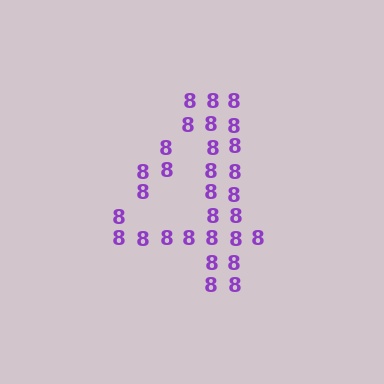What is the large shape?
The large shape is the digit 4.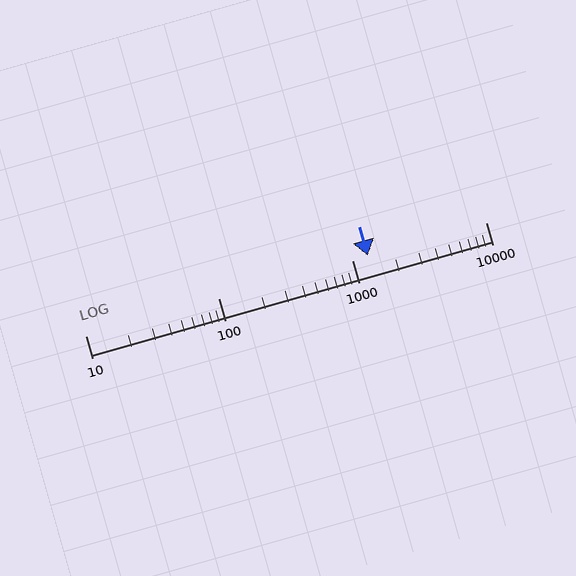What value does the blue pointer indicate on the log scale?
The pointer indicates approximately 1300.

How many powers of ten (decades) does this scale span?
The scale spans 3 decades, from 10 to 10000.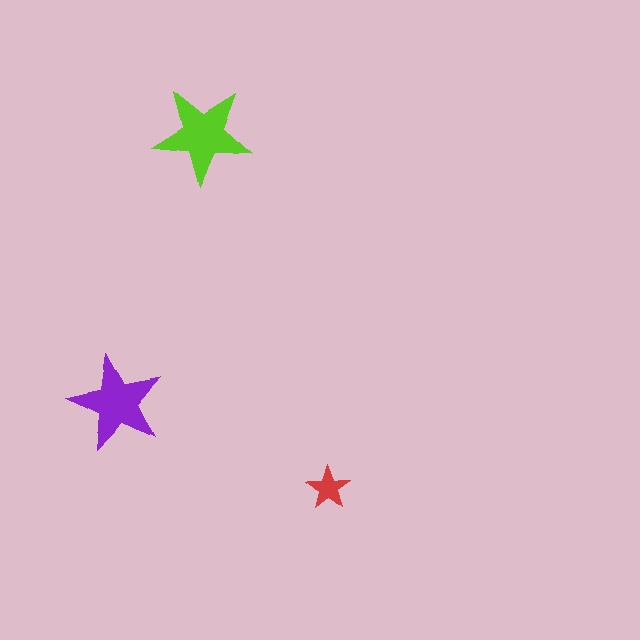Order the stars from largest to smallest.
the lime one, the purple one, the red one.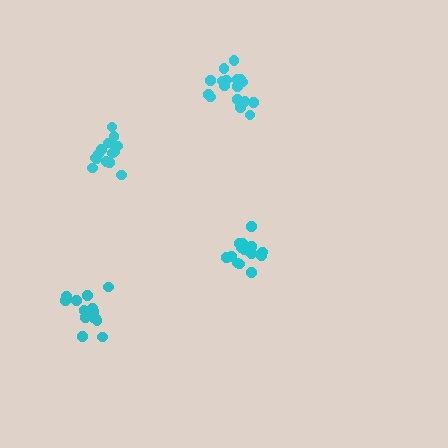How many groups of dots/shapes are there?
There are 4 groups.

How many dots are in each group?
Group 1: 18 dots, Group 2: 15 dots, Group 3: 17 dots, Group 4: 15 dots (65 total).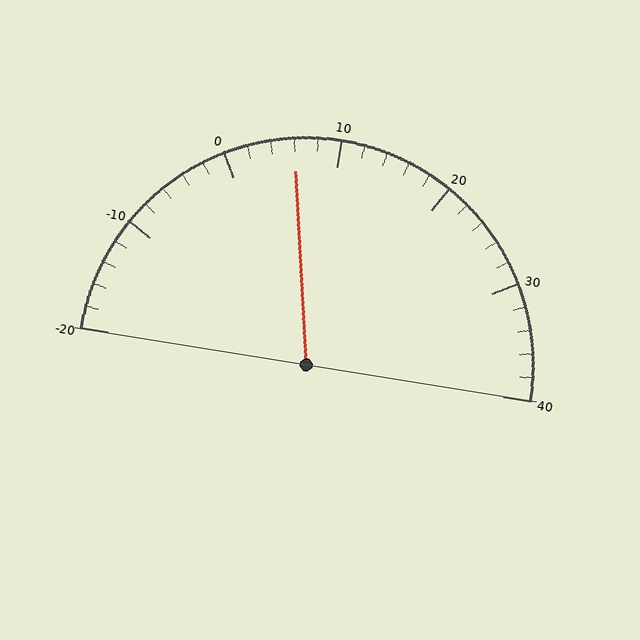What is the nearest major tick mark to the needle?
The nearest major tick mark is 10.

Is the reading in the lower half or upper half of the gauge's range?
The reading is in the lower half of the range (-20 to 40).